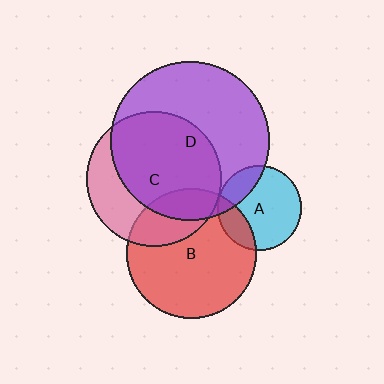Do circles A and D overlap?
Yes.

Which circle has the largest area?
Circle D (purple).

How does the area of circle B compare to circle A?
Approximately 2.4 times.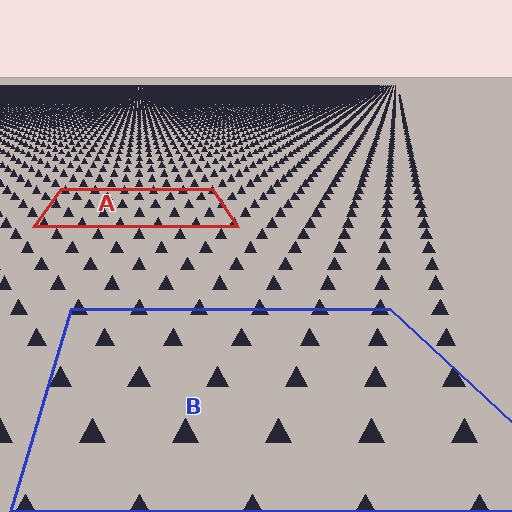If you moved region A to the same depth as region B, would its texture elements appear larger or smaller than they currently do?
They would appear larger. At a closer depth, the same texture elements are projected at a bigger on-screen size.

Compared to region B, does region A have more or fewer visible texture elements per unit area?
Region A has more texture elements per unit area — they are packed more densely because it is farther away.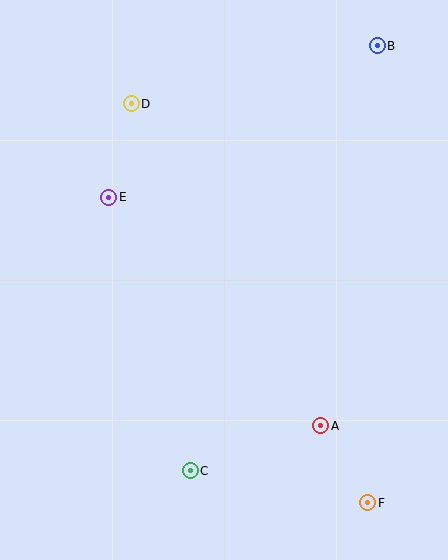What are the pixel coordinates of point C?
Point C is at (190, 471).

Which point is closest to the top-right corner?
Point B is closest to the top-right corner.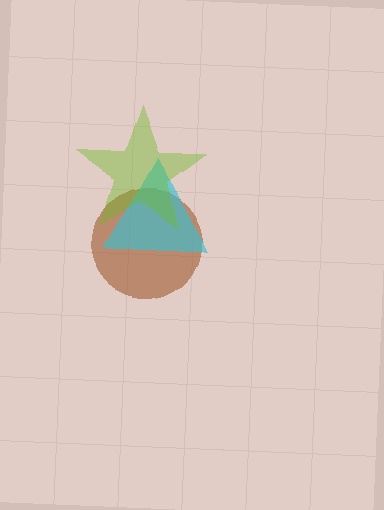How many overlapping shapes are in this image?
There are 3 overlapping shapes in the image.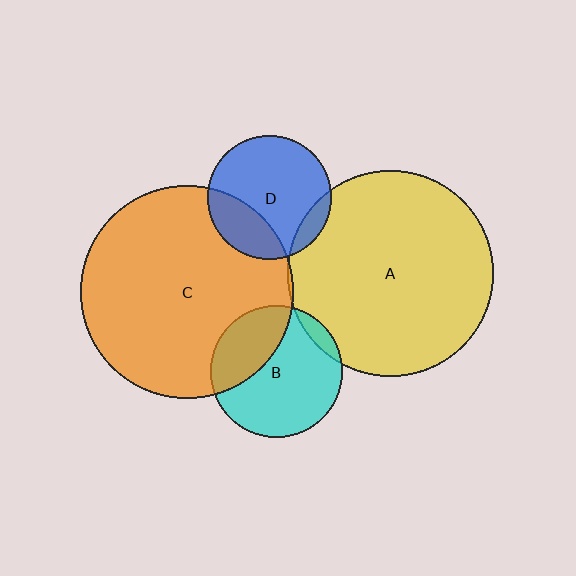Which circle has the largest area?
Circle C (orange).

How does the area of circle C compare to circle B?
Approximately 2.6 times.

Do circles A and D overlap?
Yes.